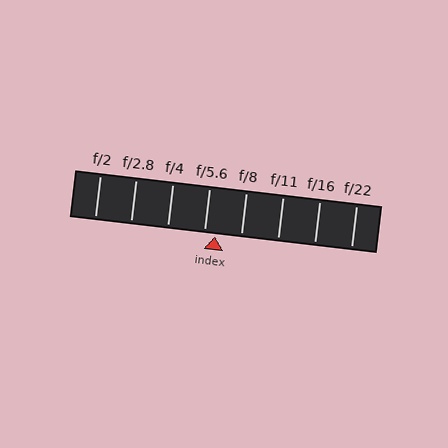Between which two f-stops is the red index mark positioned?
The index mark is between f/5.6 and f/8.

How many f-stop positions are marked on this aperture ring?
There are 8 f-stop positions marked.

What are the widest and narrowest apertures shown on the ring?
The widest aperture shown is f/2 and the narrowest is f/22.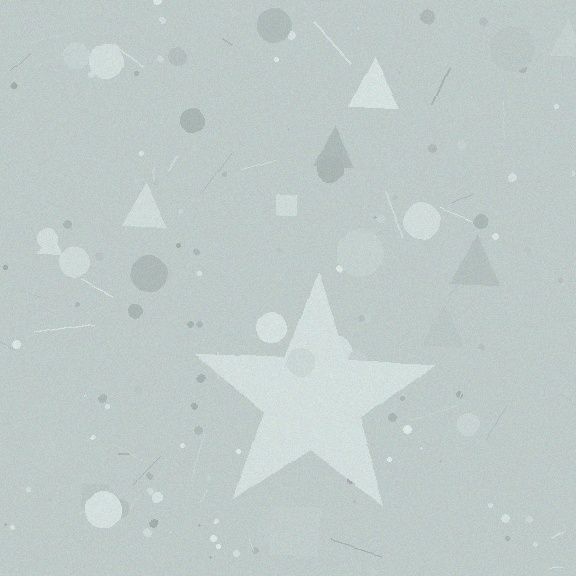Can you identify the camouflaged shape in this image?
The camouflaged shape is a star.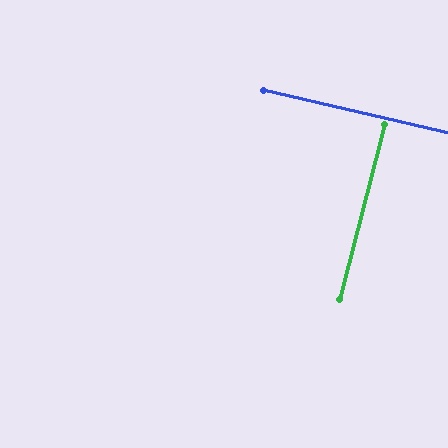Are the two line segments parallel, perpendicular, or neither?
Perpendicular — they meet at approximately 89°.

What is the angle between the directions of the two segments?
Approximately 89 degrees.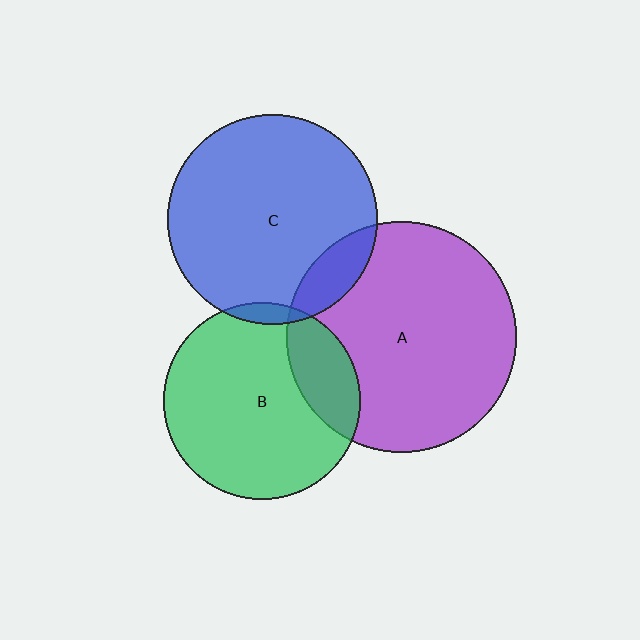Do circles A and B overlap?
Yes.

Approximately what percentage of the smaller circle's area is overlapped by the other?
Approximately 20%.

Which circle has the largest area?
Circle A (purple).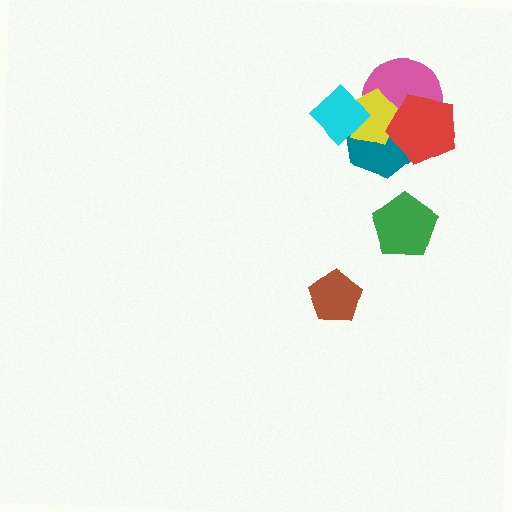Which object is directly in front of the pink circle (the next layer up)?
The yellow pentagon is directly in front of the pink circle.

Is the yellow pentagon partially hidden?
Yes, it is partially covered by another shape.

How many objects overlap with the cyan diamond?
2 objects overlap with the cyan diamond.